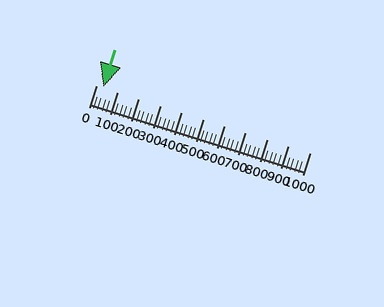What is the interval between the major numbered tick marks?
The major tick marks are spaced 100 units apart.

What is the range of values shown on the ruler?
The ruler shows values from 0 to 1000.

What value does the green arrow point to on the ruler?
The green arrow points to approximately 32.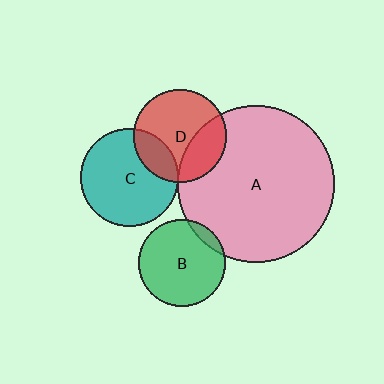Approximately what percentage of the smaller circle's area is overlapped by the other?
Approximately 30%.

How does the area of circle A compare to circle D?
Approximately 2.8 times.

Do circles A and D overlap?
Yes.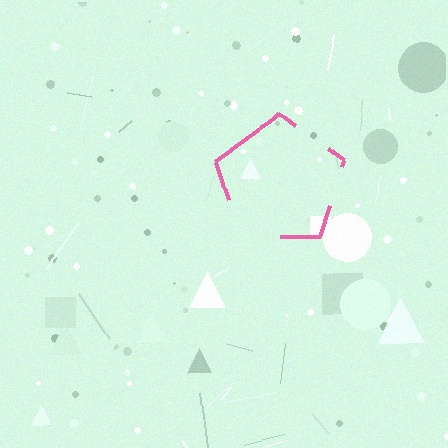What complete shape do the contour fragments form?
The contour fragments form a pentagon.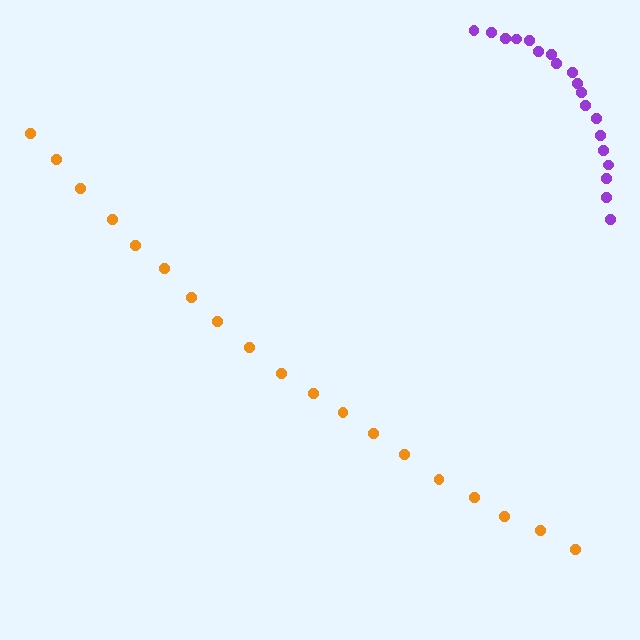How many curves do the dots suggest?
There are 2 distinct paths.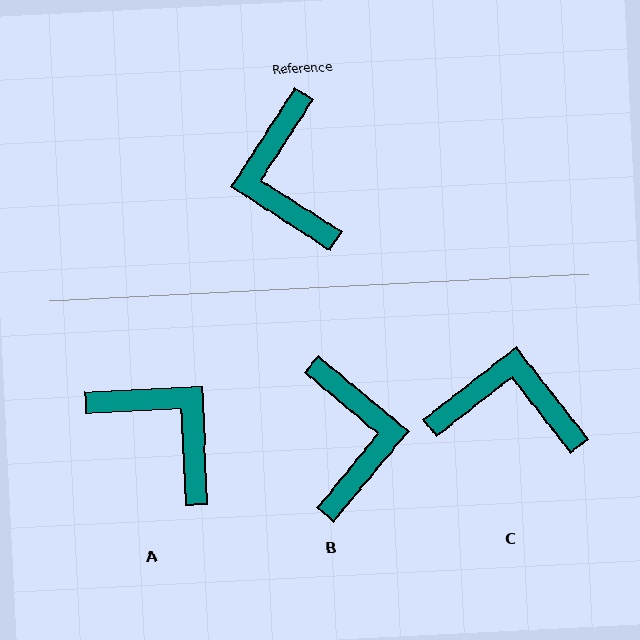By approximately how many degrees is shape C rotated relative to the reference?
Approximately 109 degrees clockwise.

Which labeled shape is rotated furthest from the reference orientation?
B, about 173 degrees away.